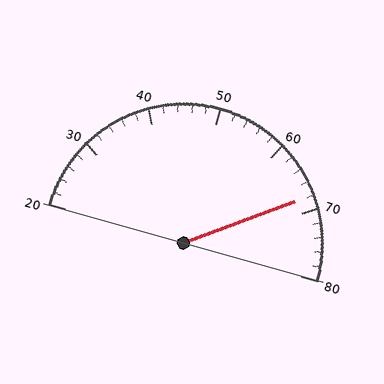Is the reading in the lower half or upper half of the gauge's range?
The reading is in the upper half of the range (20 to 80).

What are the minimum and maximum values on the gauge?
The gauge ranges from 20 to 80.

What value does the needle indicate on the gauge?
The needle indicates approximately 68.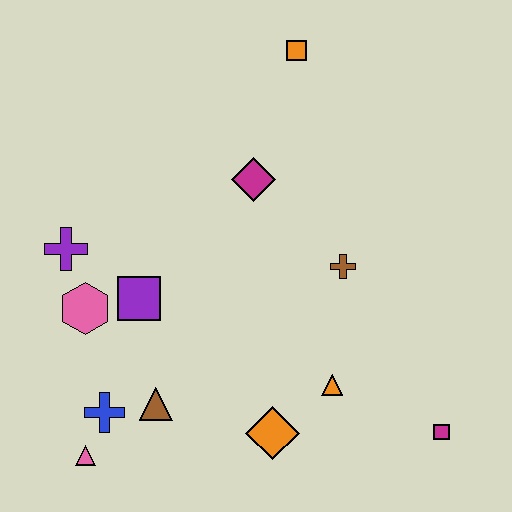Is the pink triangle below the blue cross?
Yes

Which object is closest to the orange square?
The magenta diamond is closest to the orange square.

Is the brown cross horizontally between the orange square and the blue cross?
No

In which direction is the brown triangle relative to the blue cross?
The brown triangle is to the right of the blue cross.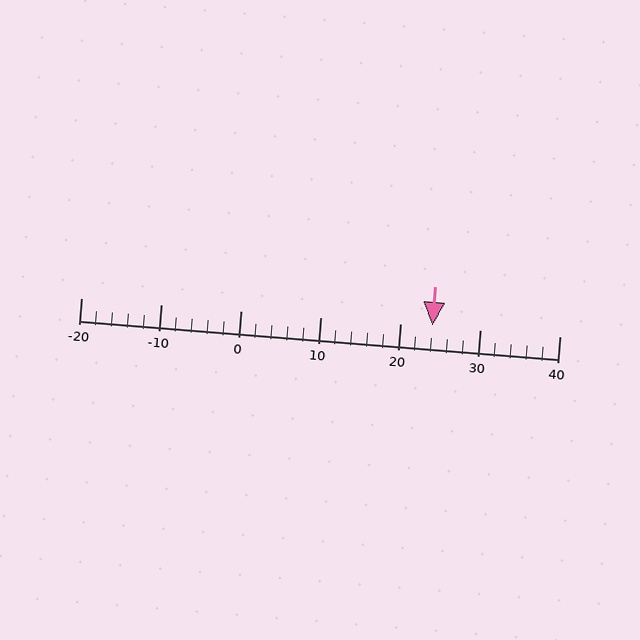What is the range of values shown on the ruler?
The ruler shows values from -20 to 40.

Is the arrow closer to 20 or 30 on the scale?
The arrow is closer to 20.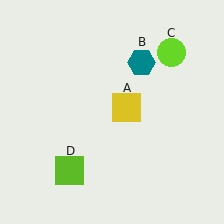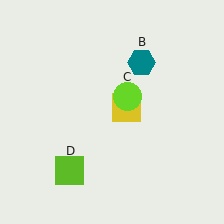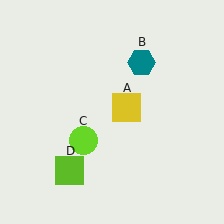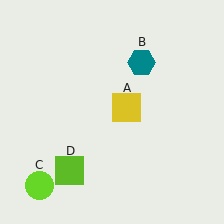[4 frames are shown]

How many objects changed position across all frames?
1 object changed position: lime circle (object C).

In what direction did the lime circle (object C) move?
The lime circle (object C) moved down and to the left.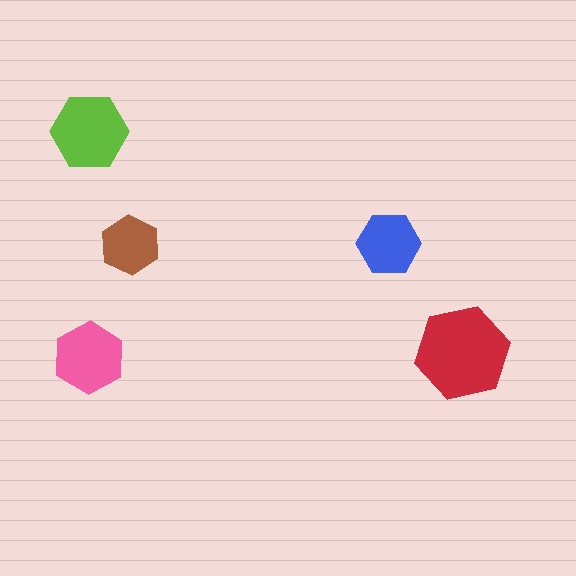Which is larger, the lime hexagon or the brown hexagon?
The lime one.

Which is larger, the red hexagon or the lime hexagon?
The red one.